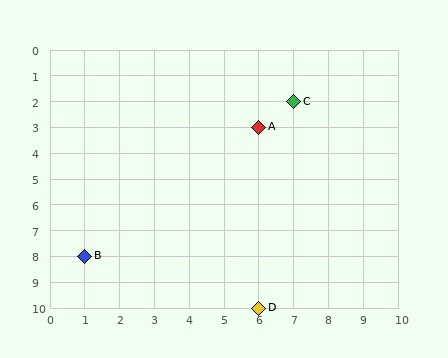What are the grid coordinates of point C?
Point C is at grid coordinates (7, 2).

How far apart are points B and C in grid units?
Points B and C are 6 columns and 6 rows apart (about 8.5 grid units diagonally).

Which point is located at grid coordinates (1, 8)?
Point B is at (1, 8).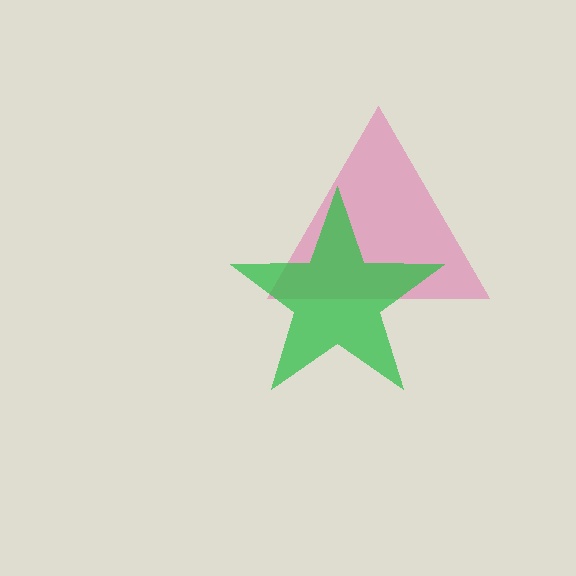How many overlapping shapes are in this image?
There are 2 overlapping shapes in the image.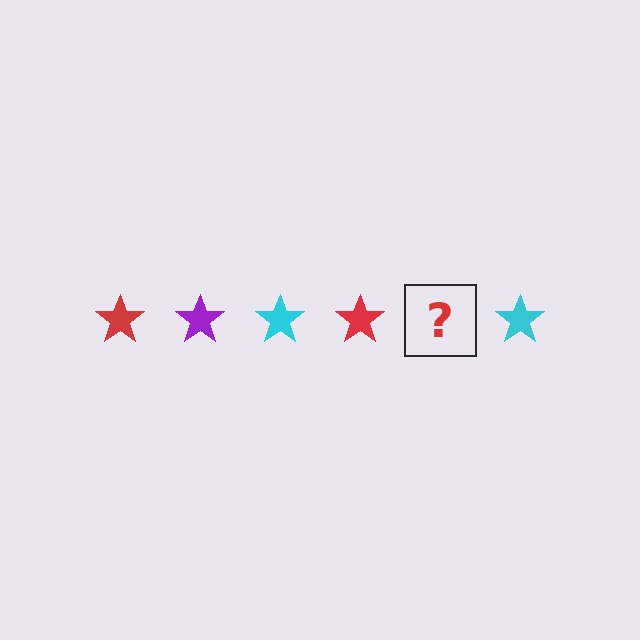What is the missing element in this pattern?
The missing element is a purple star.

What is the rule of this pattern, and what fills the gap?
The rule is that the pattern cycles through red, purple, cyan stars. The gap should be filled with a purple star.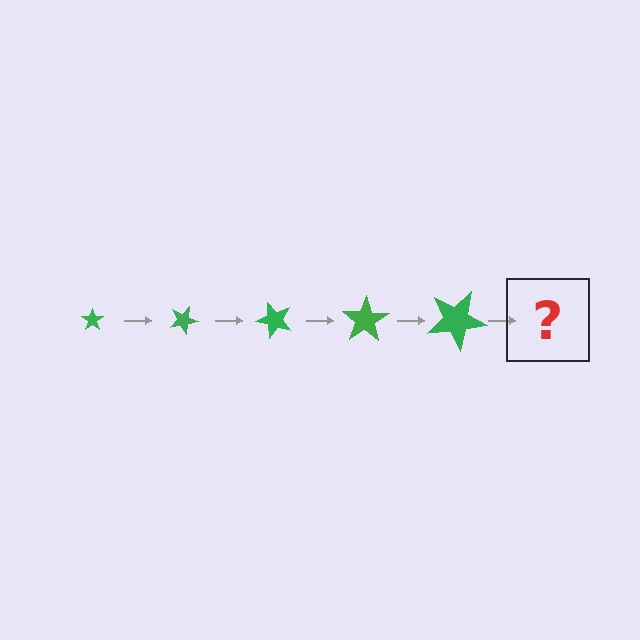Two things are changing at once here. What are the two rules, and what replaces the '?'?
The two rules are that the star grows larger each step and it rotates 25 degrees each step. The '?' should be a star, larger than the previous one and rotated 125 degrees from the start.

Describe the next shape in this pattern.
It should be a star, larger than the previous one and rotated 125 degrees from the start.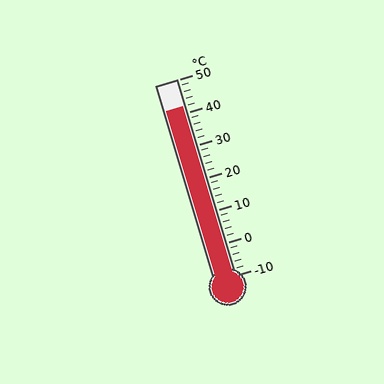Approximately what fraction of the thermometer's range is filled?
The thermometer is filled to approximately 85% of its range.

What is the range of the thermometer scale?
The thermometer scale ranges from -10°C to 50°C.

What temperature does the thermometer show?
The thermometer shows approximately 42°C.